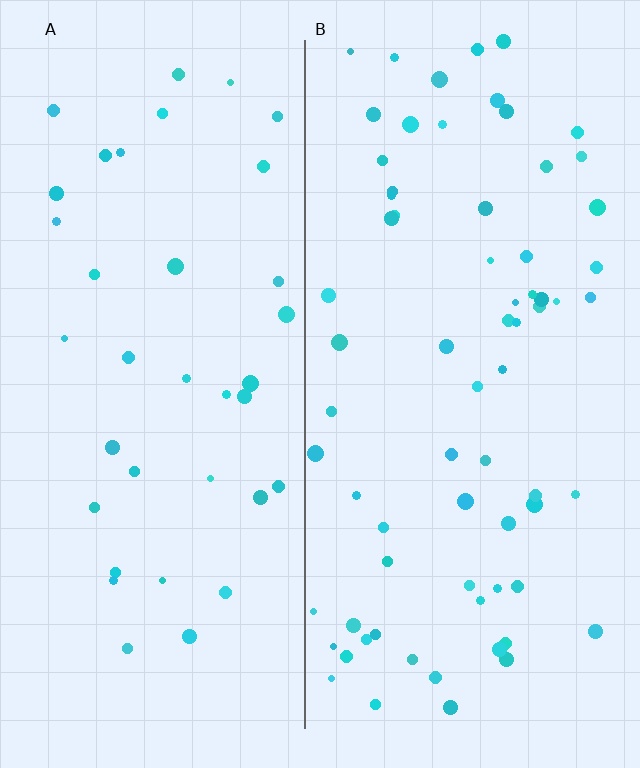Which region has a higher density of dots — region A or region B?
B (the right).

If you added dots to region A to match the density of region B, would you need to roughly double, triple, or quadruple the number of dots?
Approximately double.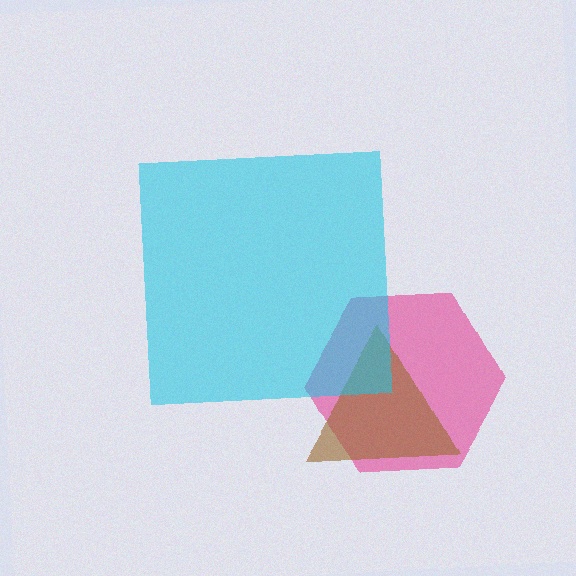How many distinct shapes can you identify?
There are 3 distinct shapes: a pink hexagon, a brown triangle, a cyan square.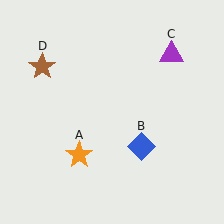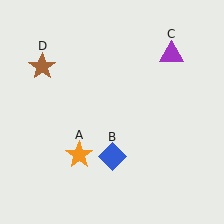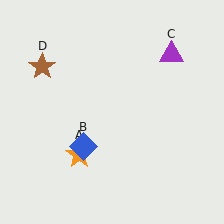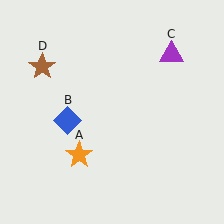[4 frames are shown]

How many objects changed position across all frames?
1 object changed position: blue diamond (object B).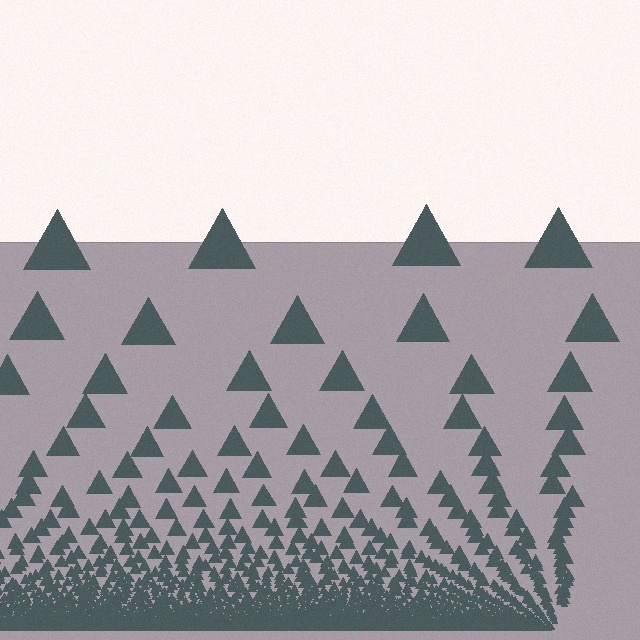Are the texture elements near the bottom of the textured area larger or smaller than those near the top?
Smaller. The gradient is inverted — elements near the bottom are smaller and denser.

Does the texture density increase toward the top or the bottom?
Density increases toward the bottom.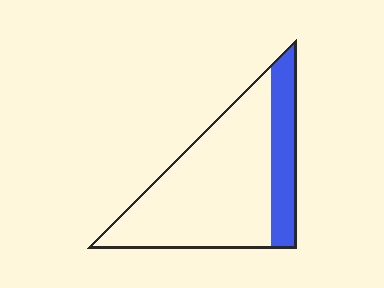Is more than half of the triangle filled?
No.